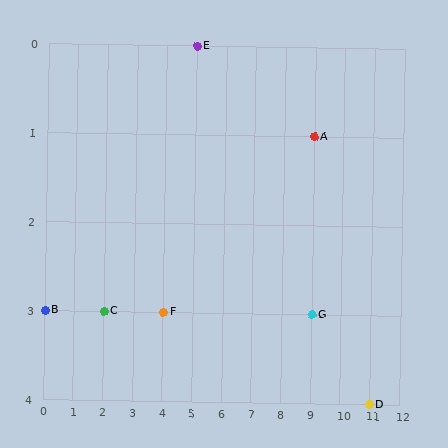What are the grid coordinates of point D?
Point D is at grid coordinates (11, 4).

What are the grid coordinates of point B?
Point B is at grid coordinates (0, 3).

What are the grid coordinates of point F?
Point F is at grid coordinates (4, 3).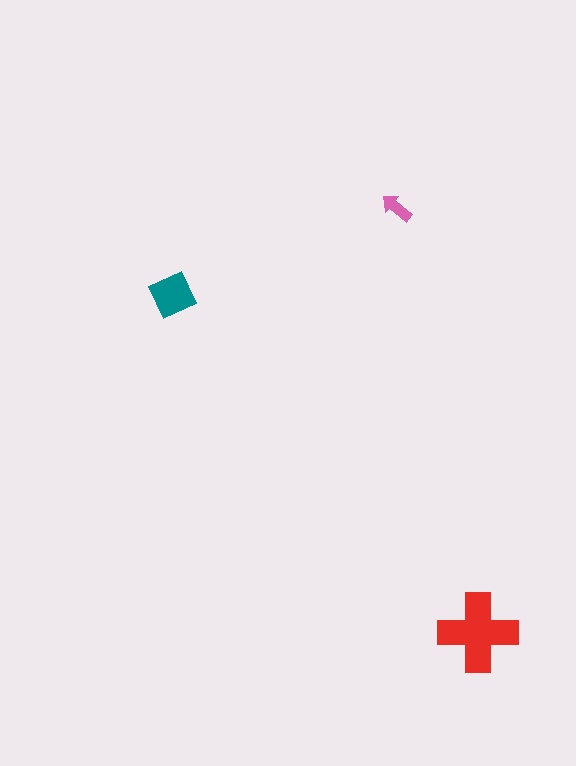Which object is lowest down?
The red cross is bottommost.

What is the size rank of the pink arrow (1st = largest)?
3rd.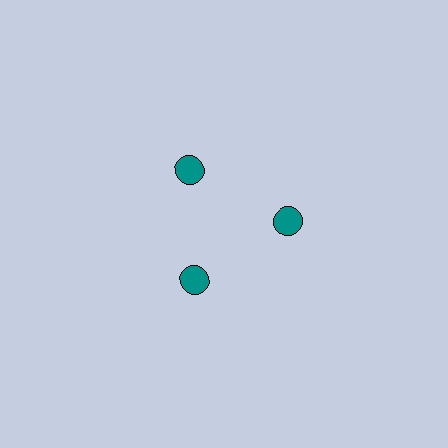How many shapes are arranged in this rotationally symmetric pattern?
There are 3 shapes, arranged in 3 groups of 1.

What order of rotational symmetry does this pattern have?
This pattern has 3-fold rotational symmetry.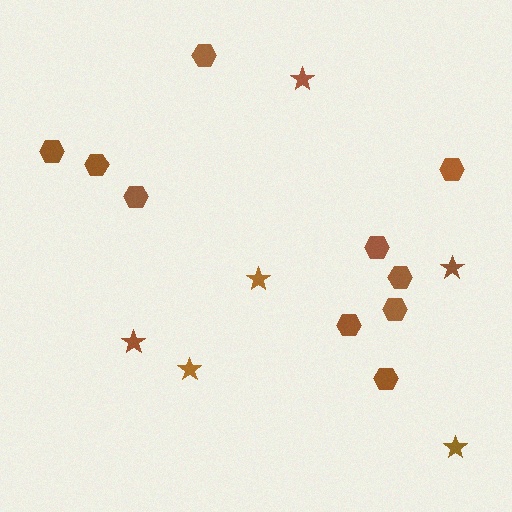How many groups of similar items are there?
There are 2 groups: one group of stars (6) and one group of hexagons (10).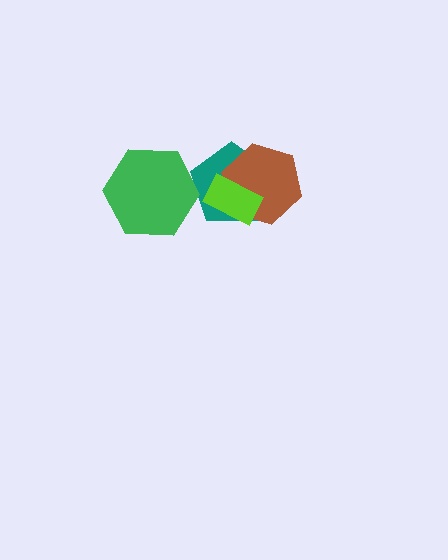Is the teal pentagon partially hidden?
Yes, it is partially covered by another shape.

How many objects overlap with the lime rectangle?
2 objects overlap with the lime rectangle.